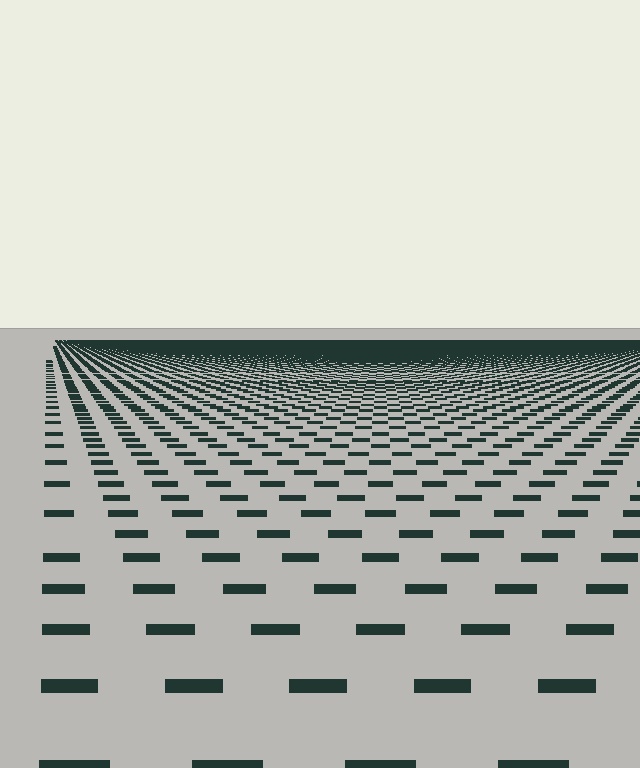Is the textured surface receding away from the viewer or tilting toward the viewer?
The surface is receding away from the viewer. Texture elements get smaller and denser toward the top.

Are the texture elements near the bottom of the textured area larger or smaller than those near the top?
Larger. Near the bottom, elements are closer to the viewer and appear at a bigger on-screen size.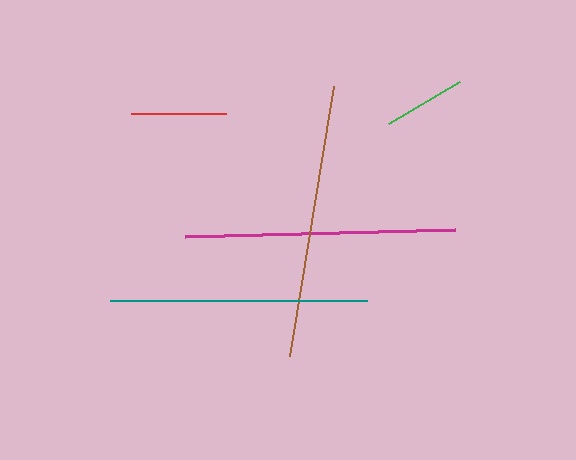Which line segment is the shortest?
The green line is the shortest at approximately 83 pixels.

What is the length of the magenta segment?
The magenta segment is approximately 270 pixels long.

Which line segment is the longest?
The brown line is the longest at approximately 274 pixels.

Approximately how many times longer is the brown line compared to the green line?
The brown line is approximately 3.3 times the length of the green line.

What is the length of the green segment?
The green segment is approximately 83 pixels long.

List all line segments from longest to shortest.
From longest to shortest: brown, magenta, teal, red, green.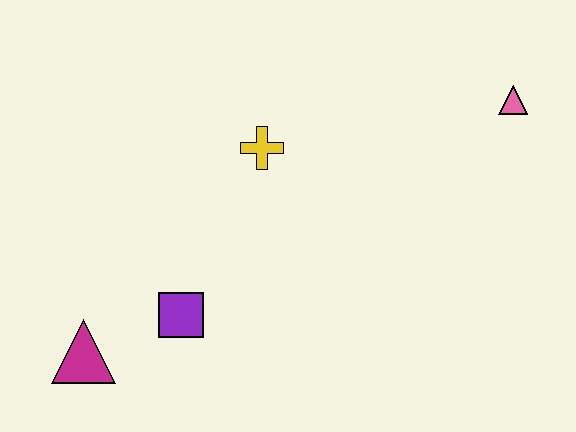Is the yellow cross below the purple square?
No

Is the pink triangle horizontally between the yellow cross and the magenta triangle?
No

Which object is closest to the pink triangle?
The yellow cross is closest to the pink triangle.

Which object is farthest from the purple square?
The pink triangle is farthest from the purple square.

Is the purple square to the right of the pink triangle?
No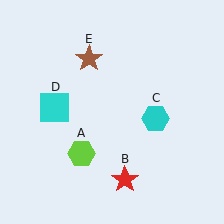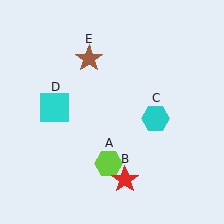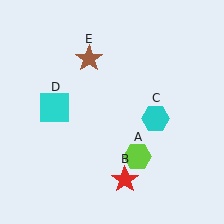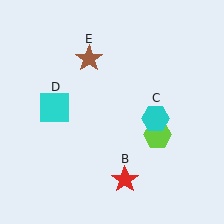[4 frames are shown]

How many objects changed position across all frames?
1 object changed position: lime hexagon (object A).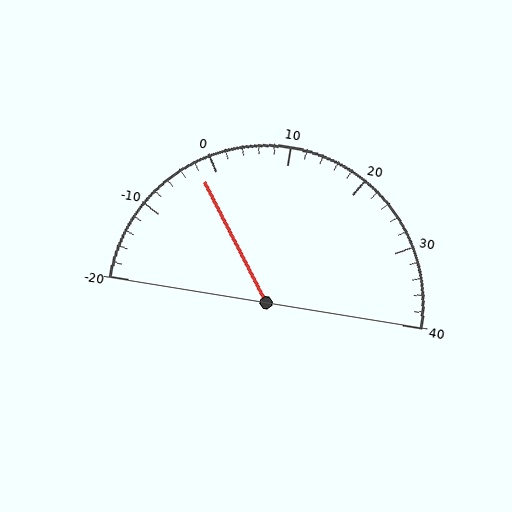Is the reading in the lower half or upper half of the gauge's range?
The reading is in the lower half of the range (-20 to 40).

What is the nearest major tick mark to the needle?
The nearest major tick mark is 0.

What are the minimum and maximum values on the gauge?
The gauge ranges from -20 to 40.